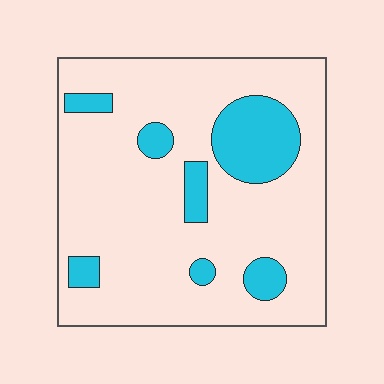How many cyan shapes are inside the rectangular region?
7.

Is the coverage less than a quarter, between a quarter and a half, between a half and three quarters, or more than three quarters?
Less than a quarter.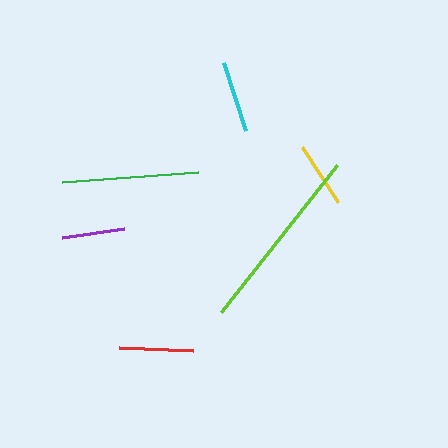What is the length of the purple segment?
The purple segment is approximately 62 pixels long.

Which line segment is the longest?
The lime line is the longest at approximately 188 pixels.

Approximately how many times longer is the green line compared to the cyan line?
The green line is approximately 1.9 times the length of the cyan line.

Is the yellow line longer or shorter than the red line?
The red line is longer than the yellow line.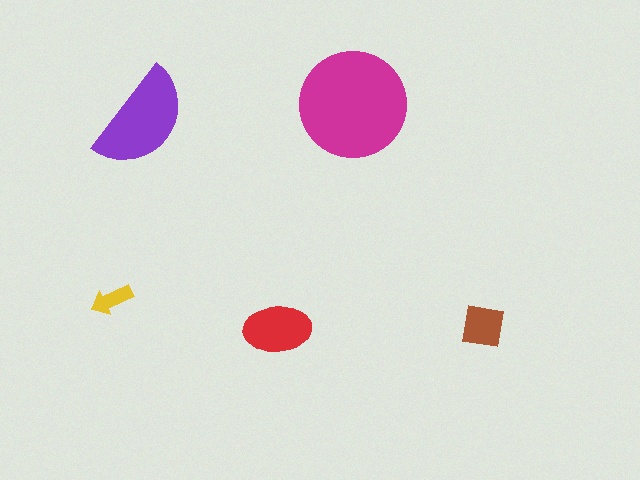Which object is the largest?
The magenta circle.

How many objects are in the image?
There are 5 objects in the image.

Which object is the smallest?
The yellow arrow.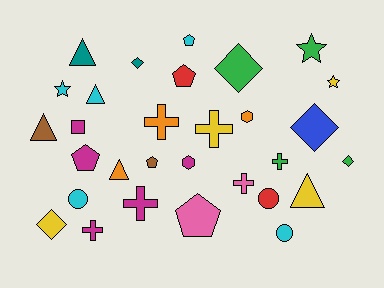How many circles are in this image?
There are 3 circles.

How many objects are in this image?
There are 30 objects.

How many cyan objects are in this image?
There are 5 cyan objects.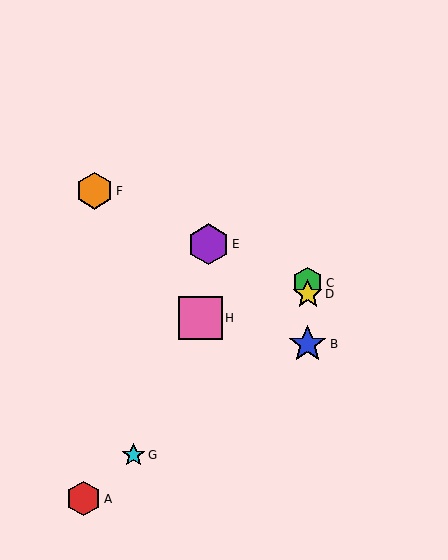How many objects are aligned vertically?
3 objects (B, C, D) are aligned vertically.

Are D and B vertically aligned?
Yes, both are at x≈308.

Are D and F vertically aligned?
No, D is at x≈308 and F is at x≈94.